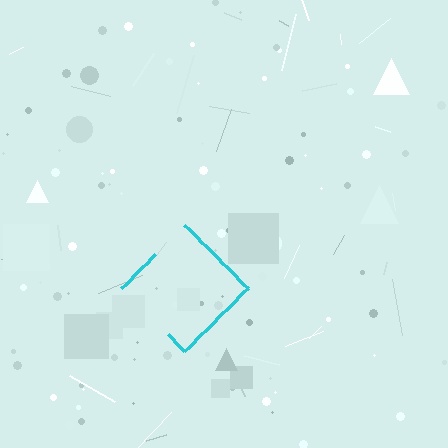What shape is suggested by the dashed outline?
The dashed outline suggests a diamond.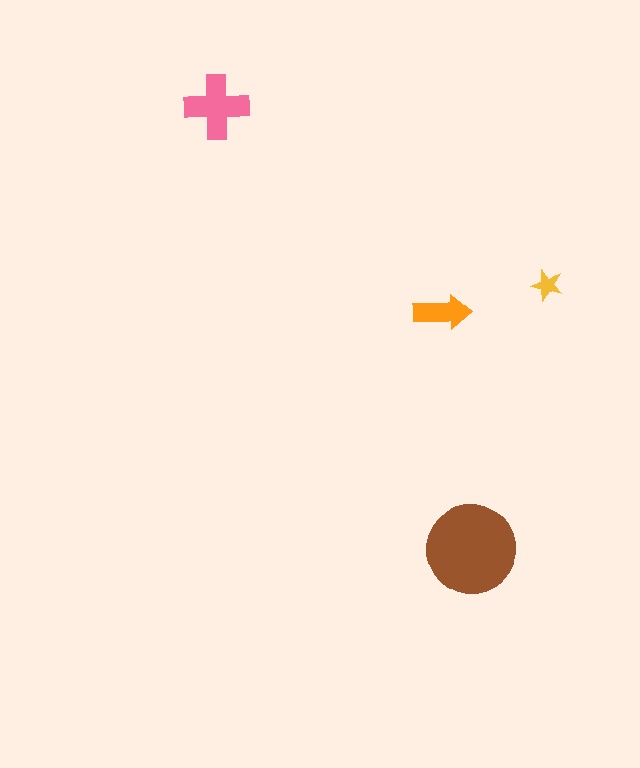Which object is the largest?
The brown circle.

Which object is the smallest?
The yellow star.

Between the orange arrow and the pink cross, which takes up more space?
The pink cross.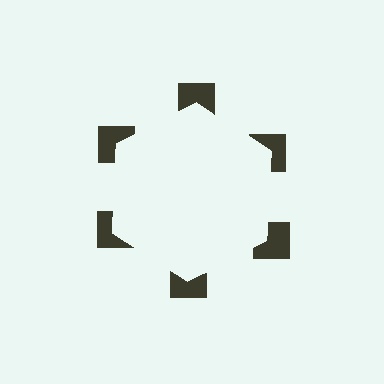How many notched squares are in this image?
There are 6 — one at each vertex of the illusory hexagon.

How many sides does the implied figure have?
6 sides.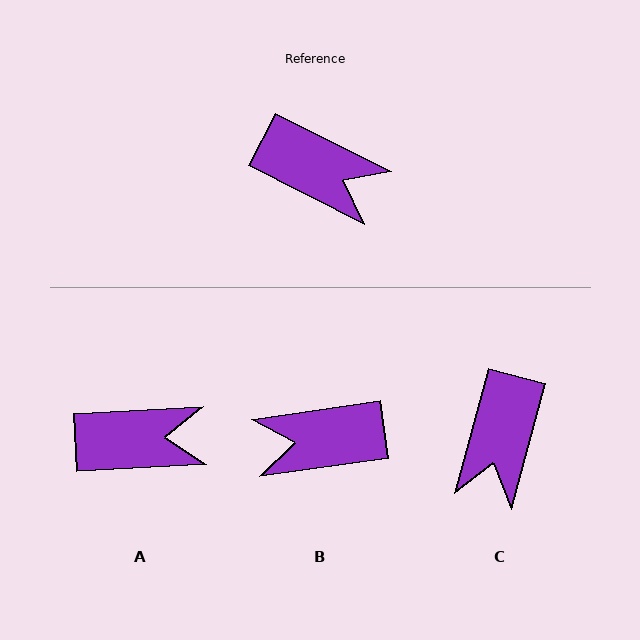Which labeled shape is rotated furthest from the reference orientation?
B, about 145 degrees away.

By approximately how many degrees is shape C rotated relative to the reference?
Approximately 79 degrees clockwise.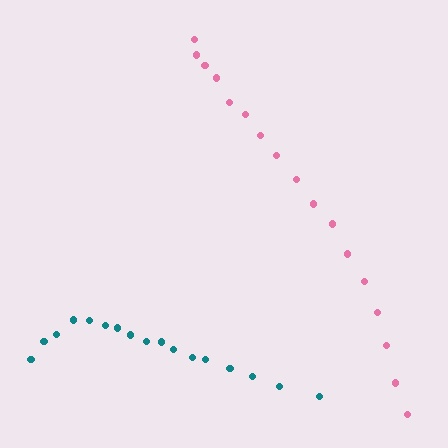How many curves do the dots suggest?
There are 2 distinct paths.